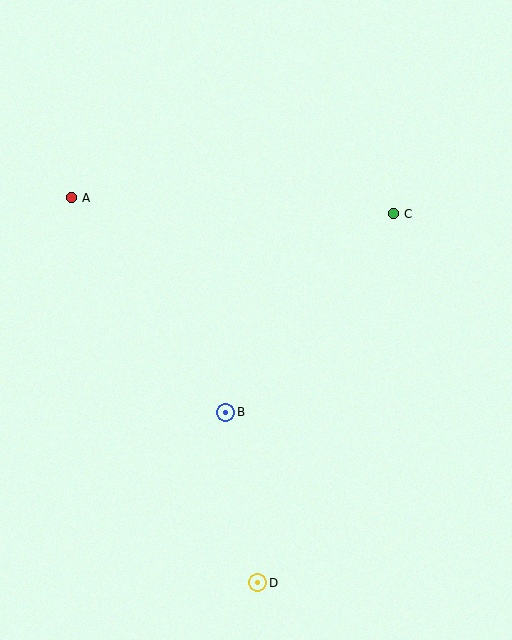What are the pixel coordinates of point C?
Point C is at (393, 214).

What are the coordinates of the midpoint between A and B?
The midpoint between A and B is at (148, 305).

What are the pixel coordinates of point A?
Point A is at (71, 198).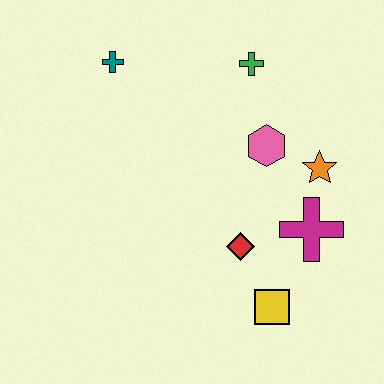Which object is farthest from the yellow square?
The teal cross is farthest from the yellow square.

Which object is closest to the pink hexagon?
The orange star is closest to the pink hexagon.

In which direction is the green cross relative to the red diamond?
The green cross is above the red diamond.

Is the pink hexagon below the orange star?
No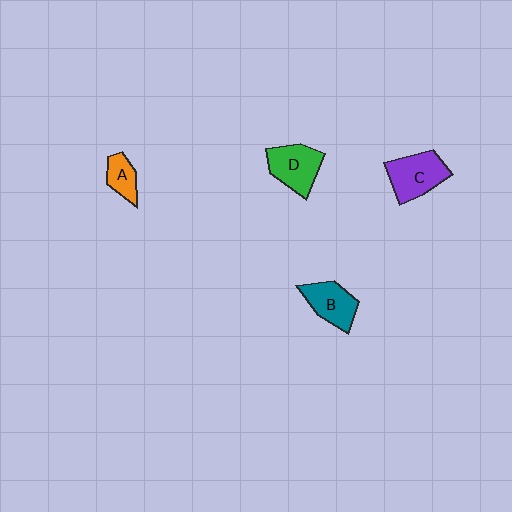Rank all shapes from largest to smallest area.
From largest to smallest: C (purple), D (green), B (teal), A (orange).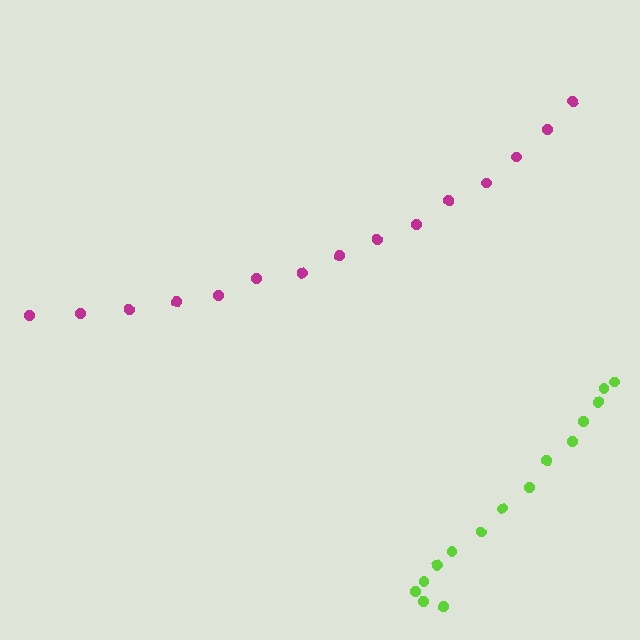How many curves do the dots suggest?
There are 2 distinct paths.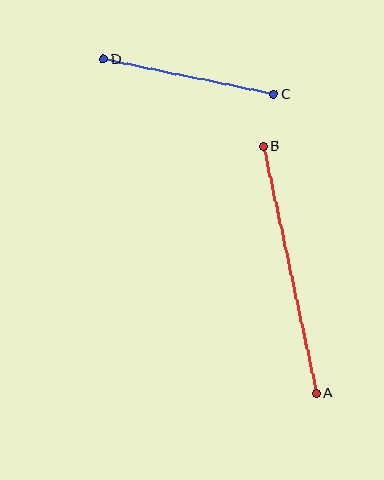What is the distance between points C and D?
The distance is approximately 174 pixels.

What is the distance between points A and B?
The distance is approximately 253 pixels.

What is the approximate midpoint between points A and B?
The midpoint is at approximately (290, 270) pixels.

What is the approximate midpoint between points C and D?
The midpoint is at approximately (189, 77) pixels.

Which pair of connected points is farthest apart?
Points A and B are farthest apart.